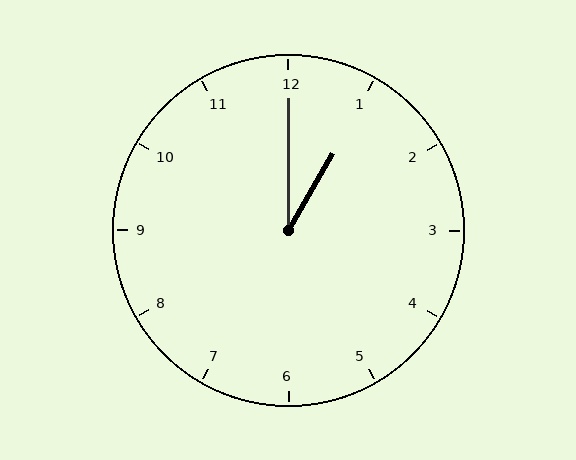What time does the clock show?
1:00.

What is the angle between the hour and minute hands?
Approximately 30 degrees.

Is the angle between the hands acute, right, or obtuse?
It is acute.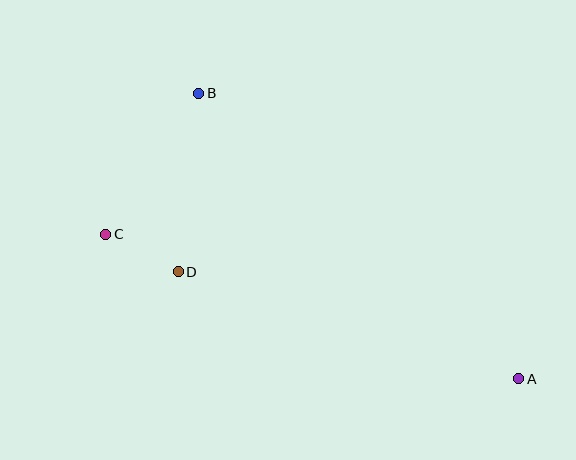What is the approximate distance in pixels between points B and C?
The distance between B and C is approximately 169 pixels.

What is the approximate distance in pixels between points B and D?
The distance between B and D is approximately 180 pixels.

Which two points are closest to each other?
Points C and D are closest to each other.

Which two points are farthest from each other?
Points A and C are farthest from each other.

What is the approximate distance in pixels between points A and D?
The distance between A and D is approximately 357 pixels.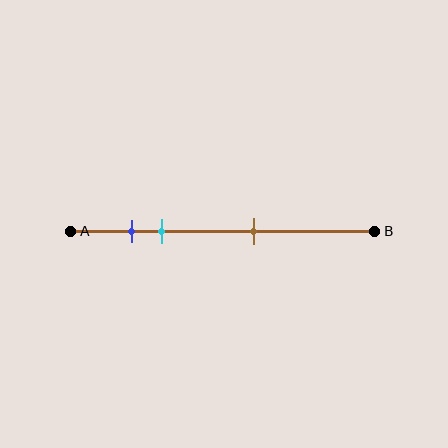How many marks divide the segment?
There are 3 marks dividing the segment.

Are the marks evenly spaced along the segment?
No, the marks are not evenly spaced.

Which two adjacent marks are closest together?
The blue and cyan marks are the closest adjacent pair.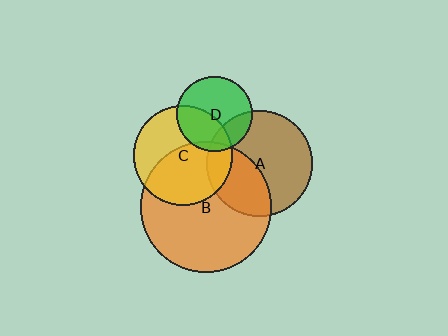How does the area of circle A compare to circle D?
Approximately 2.0 times.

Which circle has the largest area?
Circle B (orange).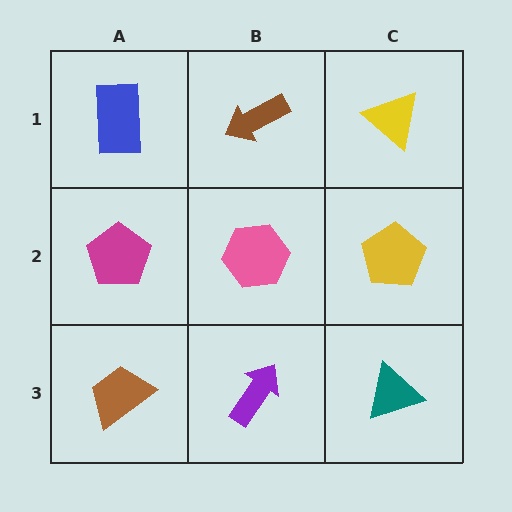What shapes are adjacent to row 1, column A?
A magenta pentagon (row 2, column A), a brown arrow (row 1, column B).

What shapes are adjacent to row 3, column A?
A magenta pentagon (row 2, column A), a purple arrow (row 3, column B).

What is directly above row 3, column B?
A pink hexagon.